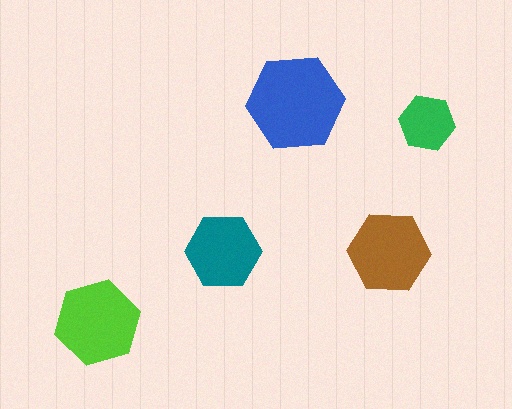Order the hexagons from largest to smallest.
the blue one, the lime one, the brown one, the teal one, the green one.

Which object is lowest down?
The lime hexagon is bottommost.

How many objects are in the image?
There are 5 objects in the image.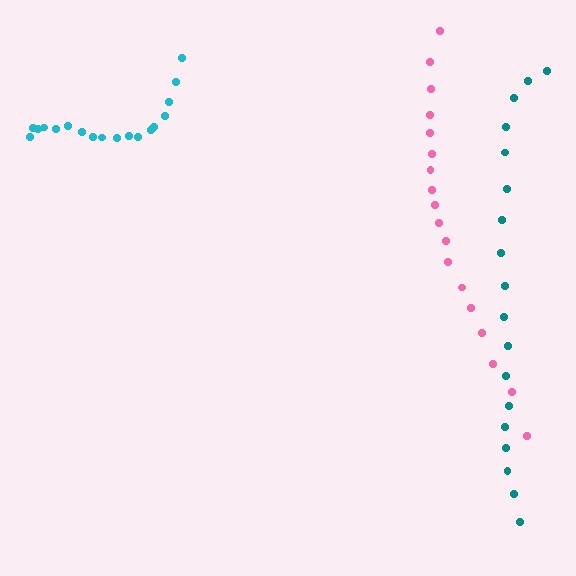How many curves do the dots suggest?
There are 3 distinct paths.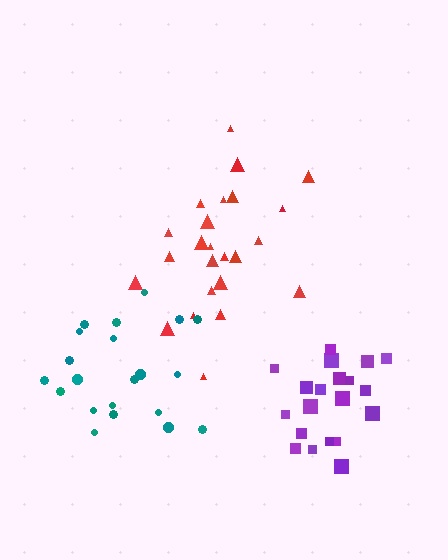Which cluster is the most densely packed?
Purple.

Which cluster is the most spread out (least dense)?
Red.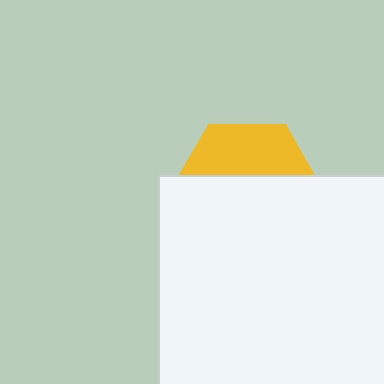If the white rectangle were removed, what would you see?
You would see the complete yellow hexagon.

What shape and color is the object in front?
The object in front is a white rectangle.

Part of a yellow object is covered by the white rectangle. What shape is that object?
It is a hexagon.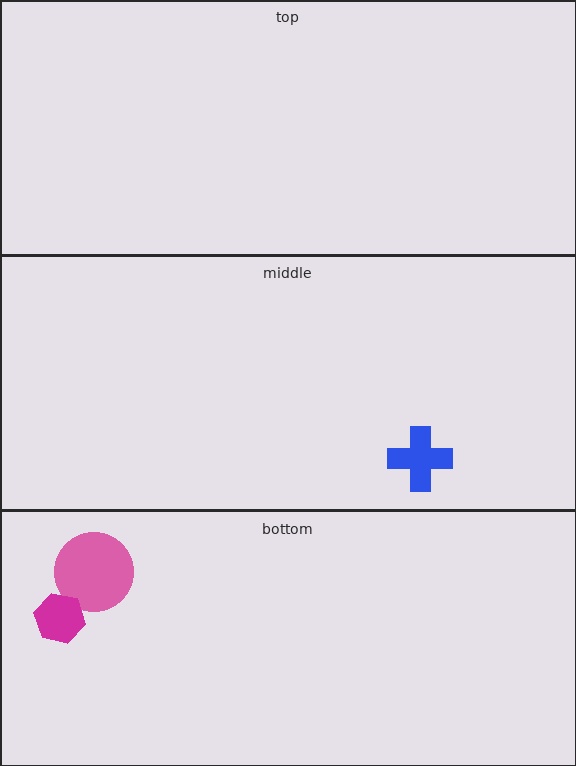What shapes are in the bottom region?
The pink circle, the magenta hexagon.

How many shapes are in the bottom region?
2.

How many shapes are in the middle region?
1.